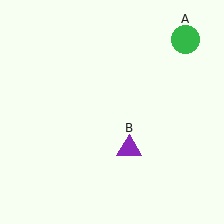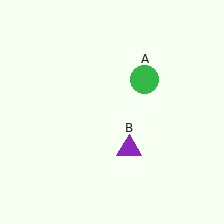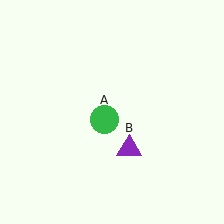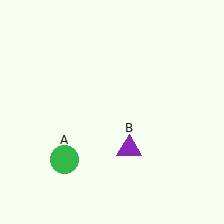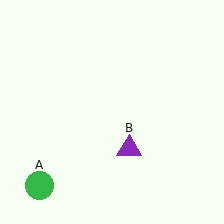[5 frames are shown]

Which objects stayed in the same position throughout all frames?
Purple triangle (object B) remained stationary.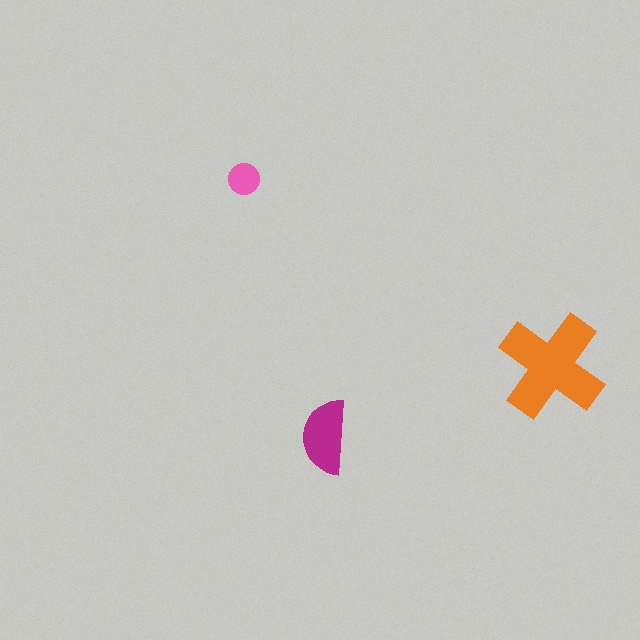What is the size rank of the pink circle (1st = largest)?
3rd.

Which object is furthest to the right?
The orange cross is rightmost.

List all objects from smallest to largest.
The pink circle, the magenta semicircle, the orange cross.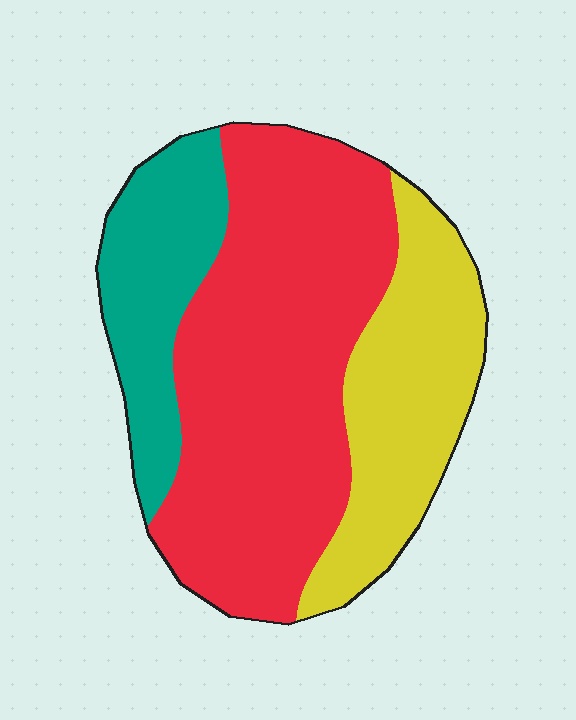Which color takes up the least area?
Teal, at roughly 20%.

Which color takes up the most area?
Red, at roughly 55%.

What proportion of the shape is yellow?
Yellow covers about 25% of the shape.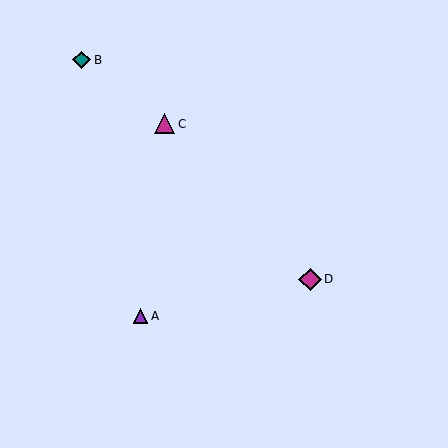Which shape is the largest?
The magenta diamond (labeled D) is the largest.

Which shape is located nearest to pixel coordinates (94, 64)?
The teal diamond (labeled B) at (82, 60) is nearest to that location.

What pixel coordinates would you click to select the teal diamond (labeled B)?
Click at (82, 60) to select the teal diamond B.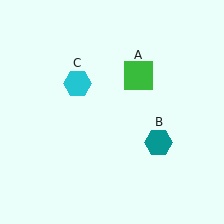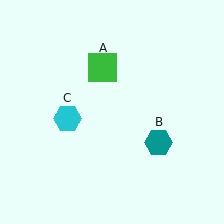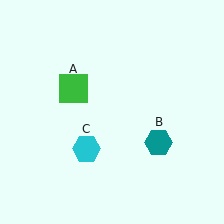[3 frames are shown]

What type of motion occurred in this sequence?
The green square (object A), cyan hexagon (object C) rotated counterclockwise around the center of the scene.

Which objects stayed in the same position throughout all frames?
Teal hexagon (object B) remained stationary.